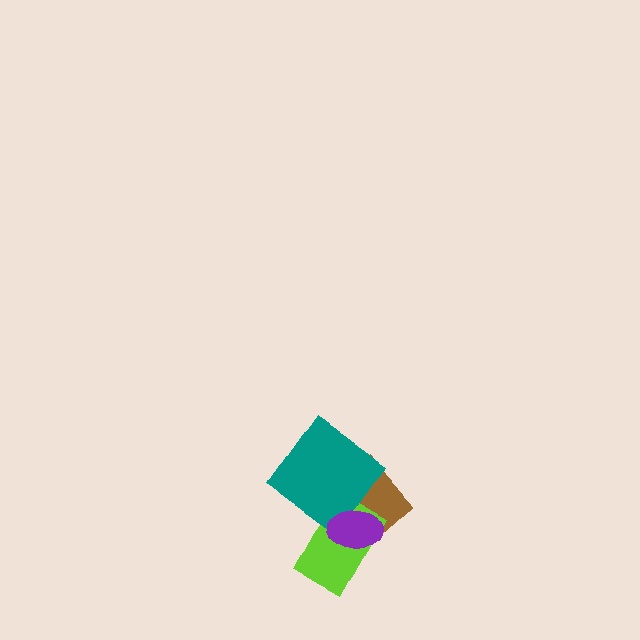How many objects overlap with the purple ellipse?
3 objects overlap with the purple ellipse.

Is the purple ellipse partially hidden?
No, no other shape covers it.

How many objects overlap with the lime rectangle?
3 objects overlap with the lime rectangle.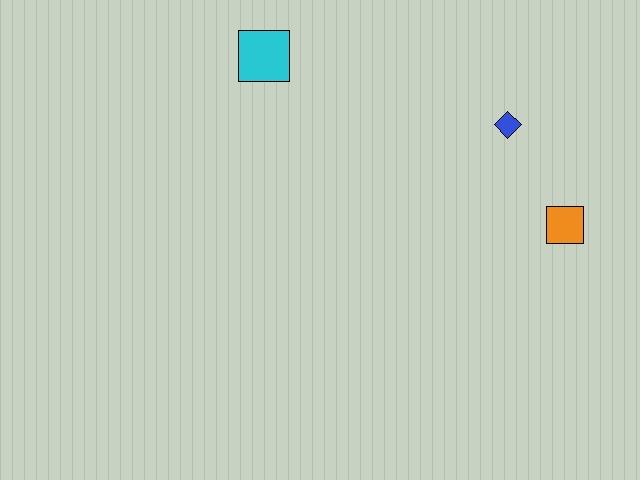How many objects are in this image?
There are 3 objects.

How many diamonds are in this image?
There is 1 diamond.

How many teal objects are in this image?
There are no teal objects.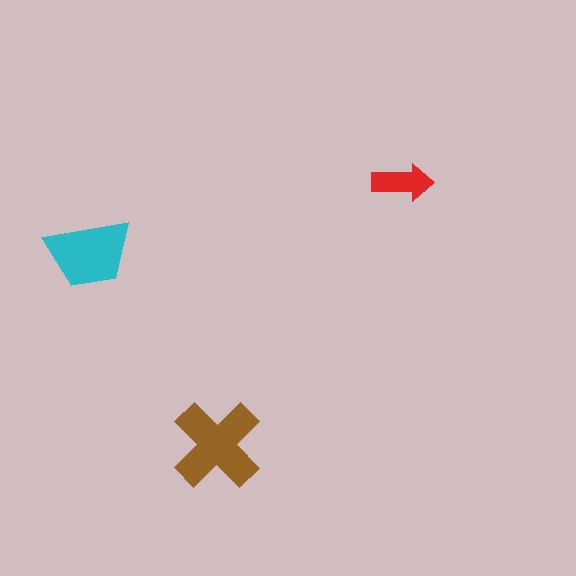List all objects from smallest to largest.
The red arrow, the cyan trapezoid, the brown cross.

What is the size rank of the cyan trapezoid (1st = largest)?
2nd.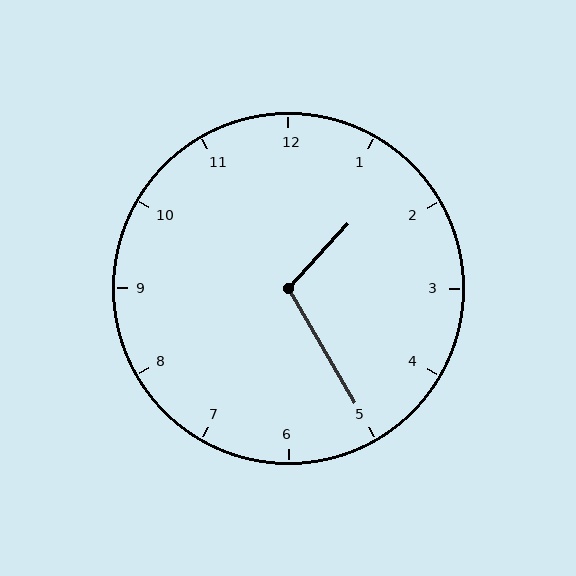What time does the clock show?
1:25.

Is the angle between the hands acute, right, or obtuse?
It is obtuse.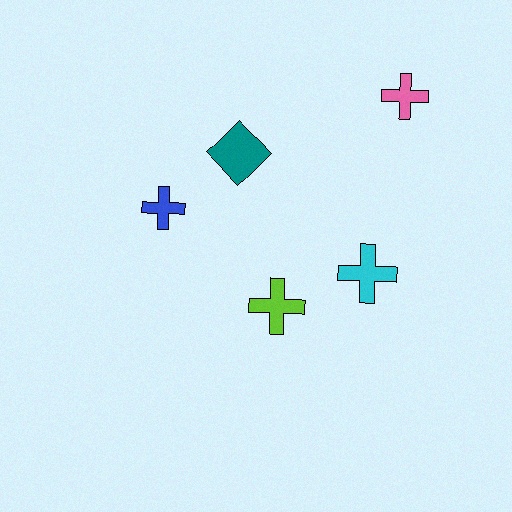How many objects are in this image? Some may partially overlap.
There are 5 objects.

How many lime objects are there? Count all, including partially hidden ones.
There is 1 lime object.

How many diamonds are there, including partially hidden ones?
There is 1 diamond.